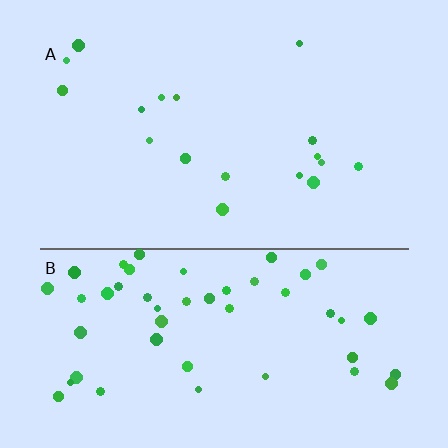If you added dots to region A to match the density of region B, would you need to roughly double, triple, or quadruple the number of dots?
Approximately triple.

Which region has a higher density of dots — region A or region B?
B (the bottom).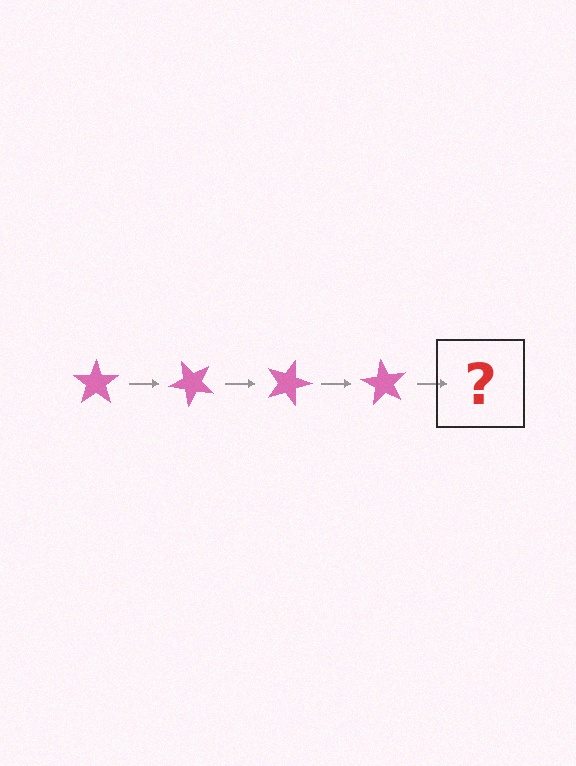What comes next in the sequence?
The next element should be a pink star rotated 180 degrees.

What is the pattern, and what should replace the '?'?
The pattern is that the star rotates 45 degrees each step. The '?' should be a pink star rotated 180 degrees.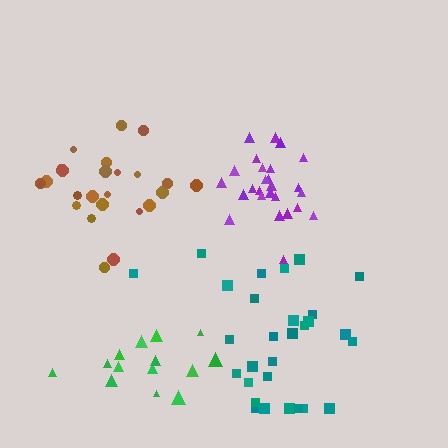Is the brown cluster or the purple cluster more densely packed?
Purple.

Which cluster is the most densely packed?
Purple.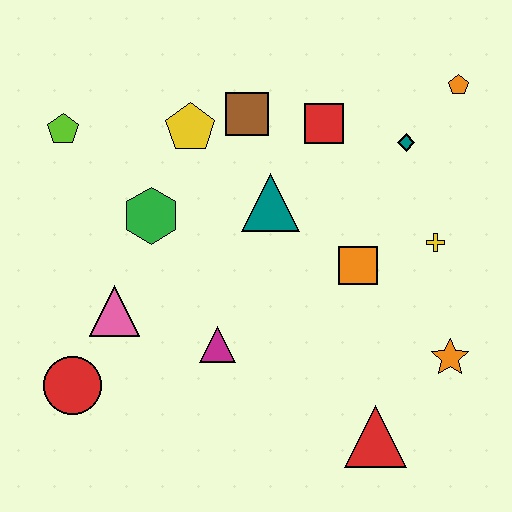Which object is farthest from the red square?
The red circle is farthest from the red square.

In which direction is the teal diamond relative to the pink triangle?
The teal diamond is to the right of the pink triangle.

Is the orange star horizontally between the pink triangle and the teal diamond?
No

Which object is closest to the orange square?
The yellow cross is closest to the orange square.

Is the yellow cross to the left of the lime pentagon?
No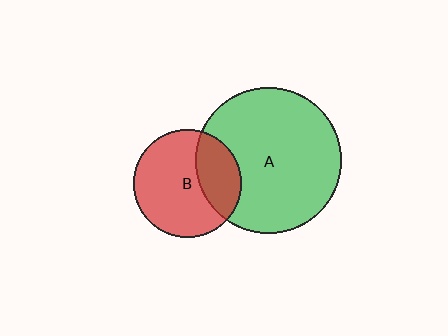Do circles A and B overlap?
Yes.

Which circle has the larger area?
Circle A (green).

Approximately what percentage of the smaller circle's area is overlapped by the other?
Approximately 30%.